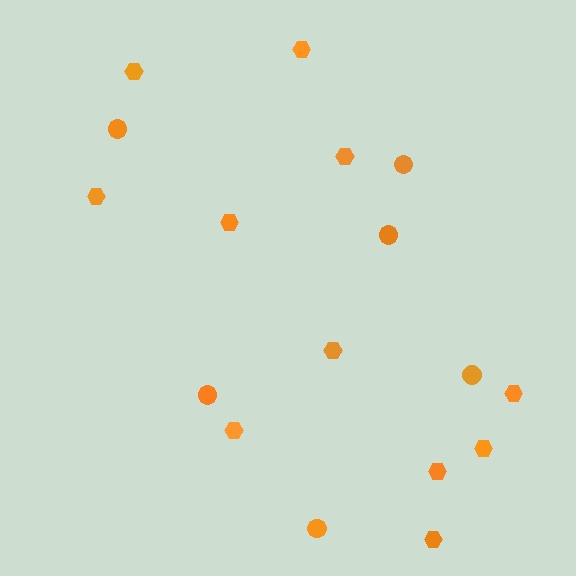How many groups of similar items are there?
There are 2 groups: one group of circles (6) and one group of hexagons (11).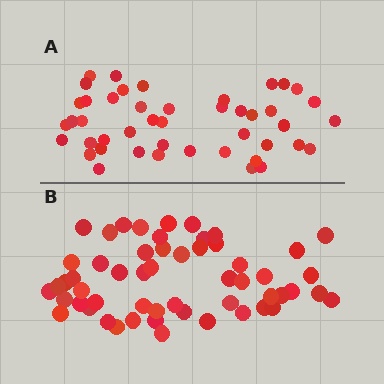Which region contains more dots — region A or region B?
Region B (the bottom region) has more dots.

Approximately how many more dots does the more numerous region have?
Region B has roughly 10 or so more dots than region A.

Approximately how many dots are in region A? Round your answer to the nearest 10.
About 40 dots. (The exact count is 45, which rounds to 40.)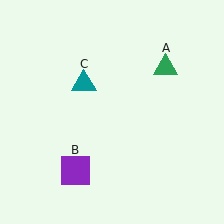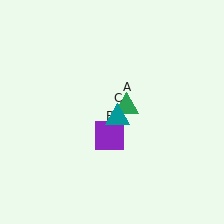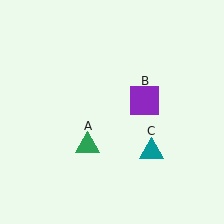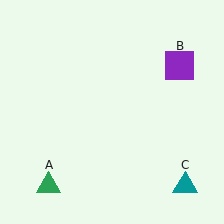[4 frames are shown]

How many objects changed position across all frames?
3 objects changed position: green triangle (object A), purple square (object B), teal triangle (object C).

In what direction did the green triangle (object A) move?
The green triangle (object A) moved down and to the left.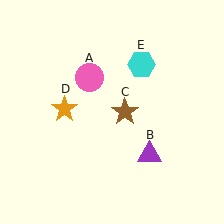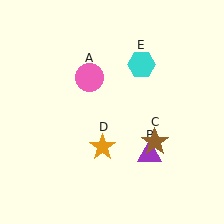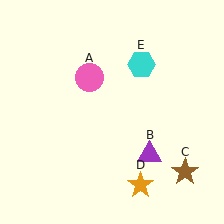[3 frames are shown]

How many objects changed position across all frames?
2 objects changed position: brown star (object C), orange star (object D).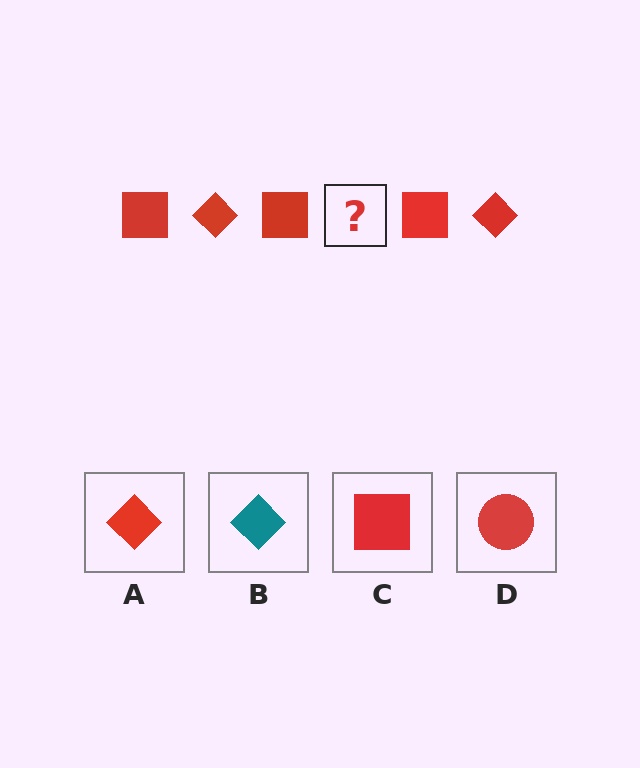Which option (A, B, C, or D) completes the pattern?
A.